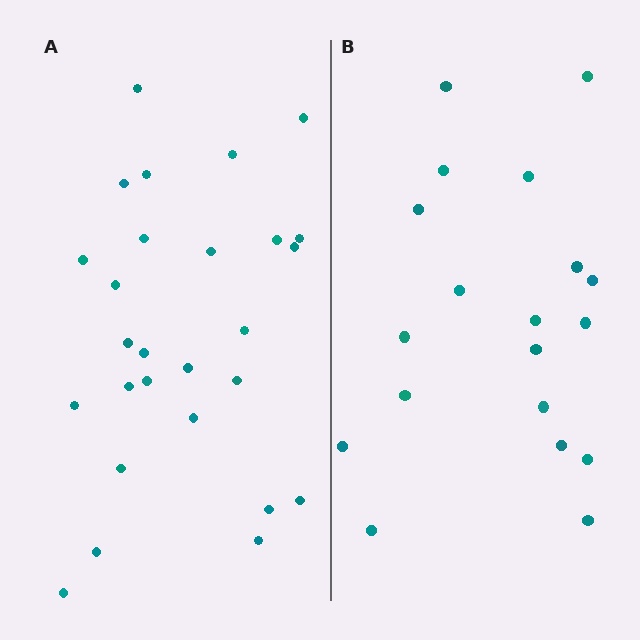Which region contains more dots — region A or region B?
Region A (the left region) has more dots.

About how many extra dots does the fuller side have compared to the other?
Region A has roughly 8 or so more dots than region B.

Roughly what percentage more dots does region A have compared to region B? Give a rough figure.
About 40% more.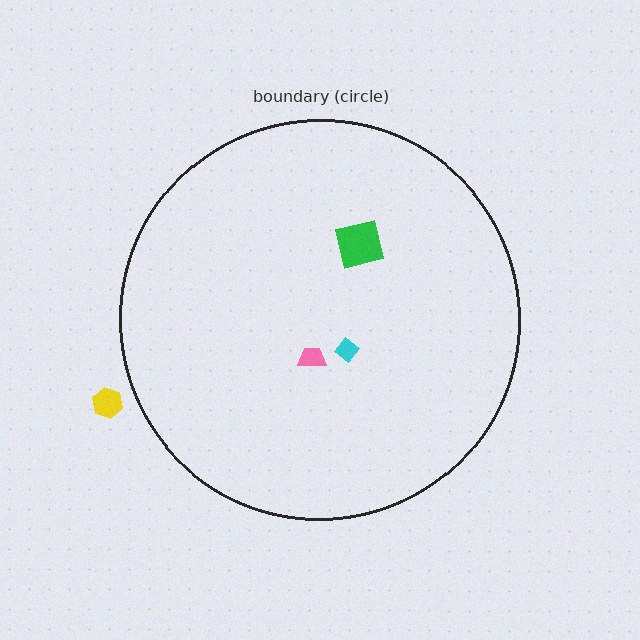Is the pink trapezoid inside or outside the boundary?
Inside.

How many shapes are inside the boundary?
3 inside, 1 outside.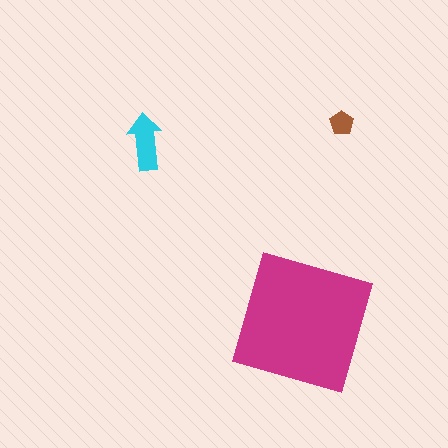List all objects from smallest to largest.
The brown pentagon, the cyan arrow, the magenta square.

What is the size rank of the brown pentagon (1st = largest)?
3rd.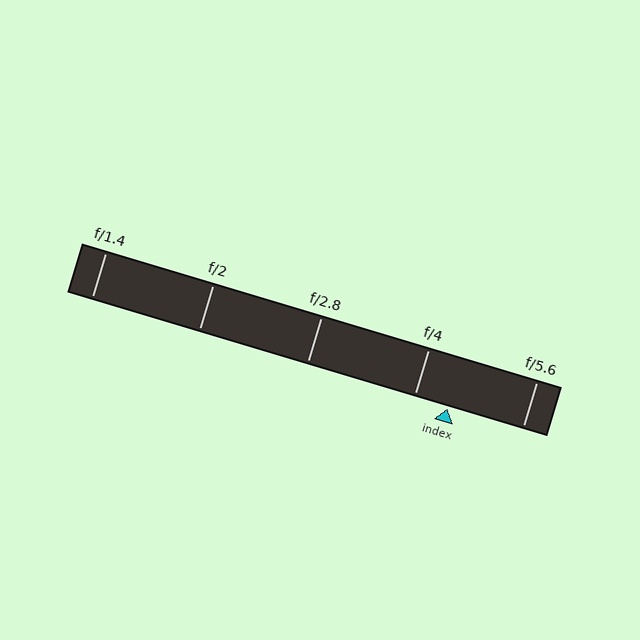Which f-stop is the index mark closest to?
The index mark is closest to f/4.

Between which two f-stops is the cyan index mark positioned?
The index mark is between f/4 and f/5.6.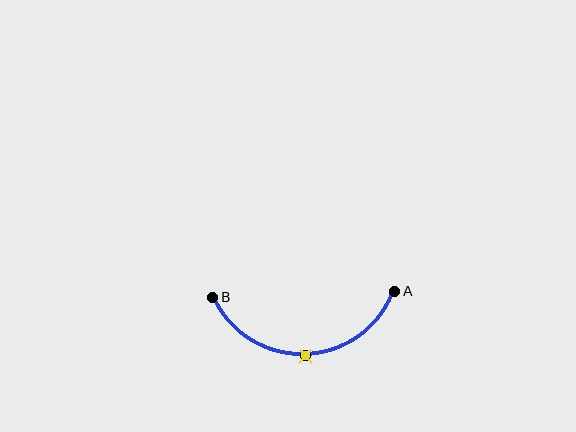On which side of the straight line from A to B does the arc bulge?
The arc bulges below the straight line connecting A and B.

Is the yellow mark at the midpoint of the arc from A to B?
Yes. The yellow mark lies on the arc at equal arc-length from both A and B — it is the arc midpoint.